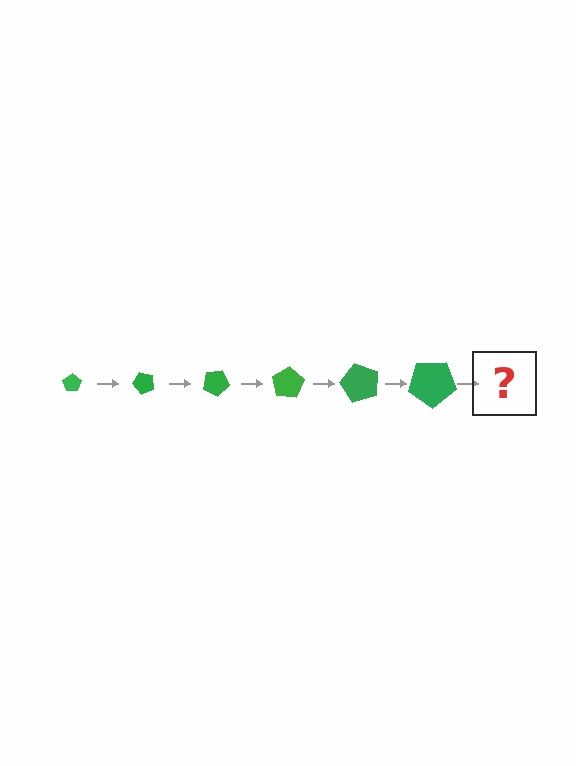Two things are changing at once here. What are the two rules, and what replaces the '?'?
The two rules are that the pentagon grows larger each step and it rotates 50 degrees each step. The '?' should be a pentagon, larger than the previous one and rotated 300 degrees from the start.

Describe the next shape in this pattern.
It should be a pentagon, larger than the previous one and rotated 300 degrees from the start.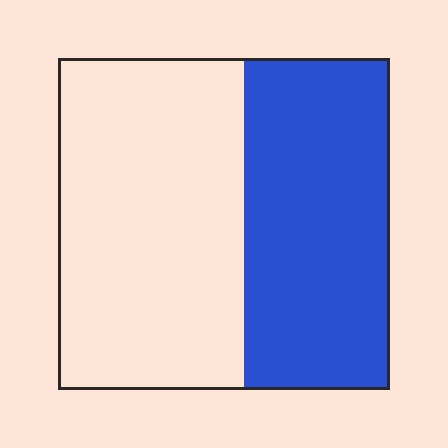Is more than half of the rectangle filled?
No.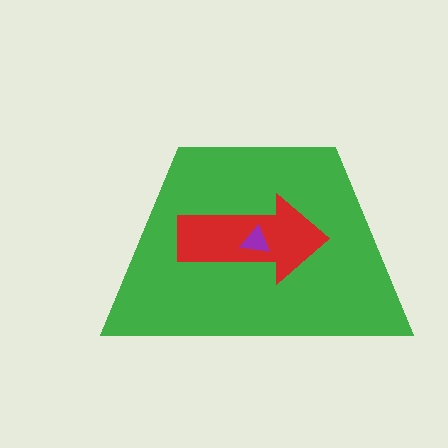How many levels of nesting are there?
3.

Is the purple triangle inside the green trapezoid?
Yes.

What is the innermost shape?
The purple triangle.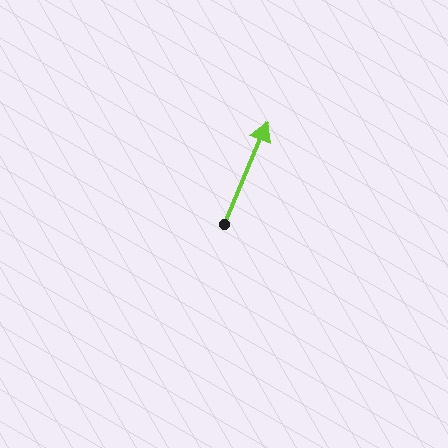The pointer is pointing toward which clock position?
Roughly 1 o'clock.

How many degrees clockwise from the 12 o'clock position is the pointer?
Approximately 23 degrees.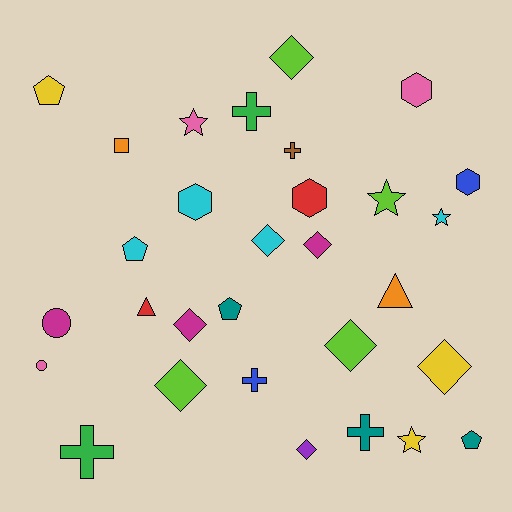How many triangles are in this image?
There are 2 triangles.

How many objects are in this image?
There are 30 objects.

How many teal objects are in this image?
There are 3 teal objects.